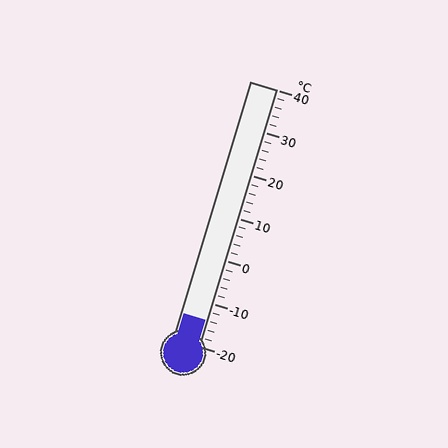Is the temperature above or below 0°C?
The temperature is below 0°C.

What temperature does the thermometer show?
The thermometer shows approximately -14°C.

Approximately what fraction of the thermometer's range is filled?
The thermometer is filled to approximately 10% of its range.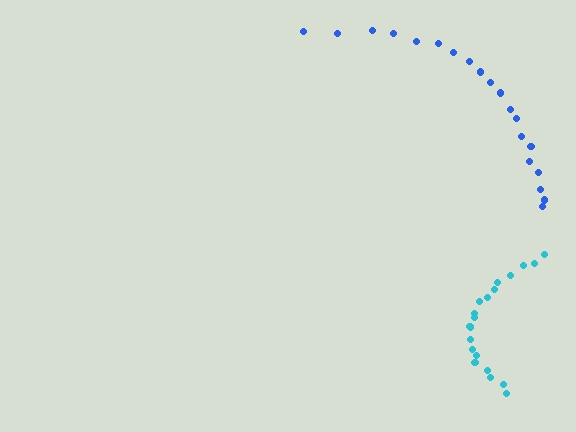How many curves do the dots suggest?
There are 2 distinct paths.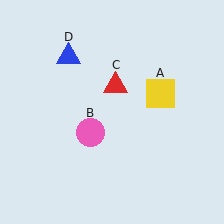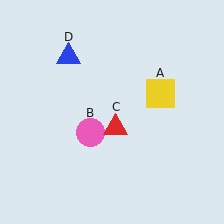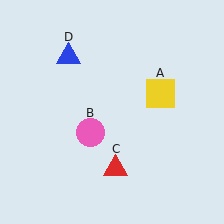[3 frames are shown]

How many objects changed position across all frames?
1 object changed position: red triangle (object C).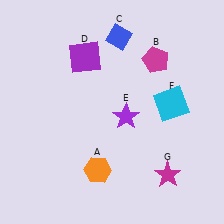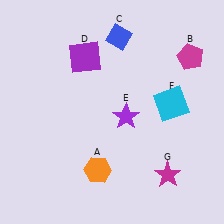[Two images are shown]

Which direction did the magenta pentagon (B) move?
The magenta pentagon (B) moved right.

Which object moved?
The magenta pentagon (B) moved right.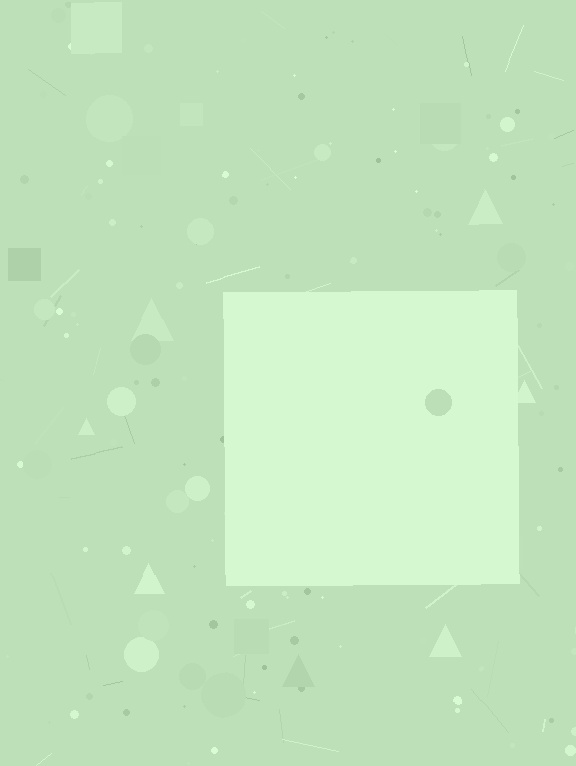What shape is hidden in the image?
A square is hidden in the image.